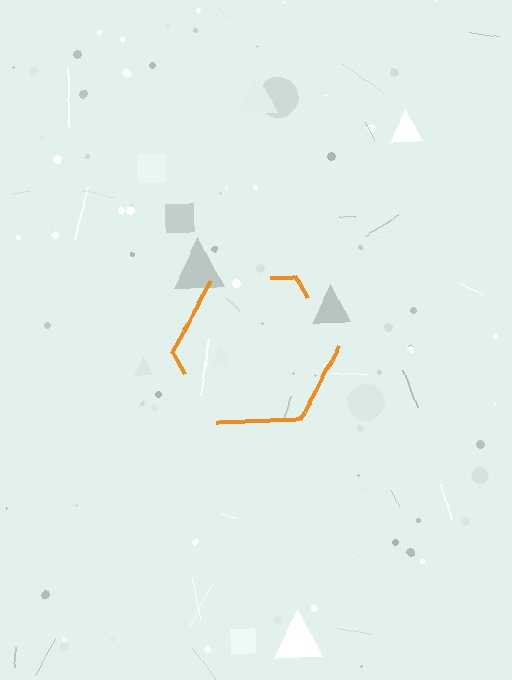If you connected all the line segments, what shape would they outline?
They would outline a hexagon.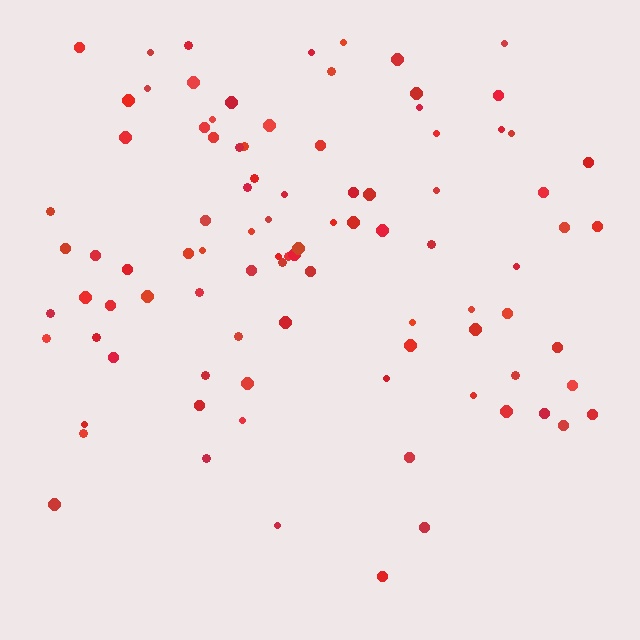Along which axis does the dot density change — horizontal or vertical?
Vertical.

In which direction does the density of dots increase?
From bottom to top, with the top side densest.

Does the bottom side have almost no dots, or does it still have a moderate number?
Still a moderate number, just noticeably fewer than the top.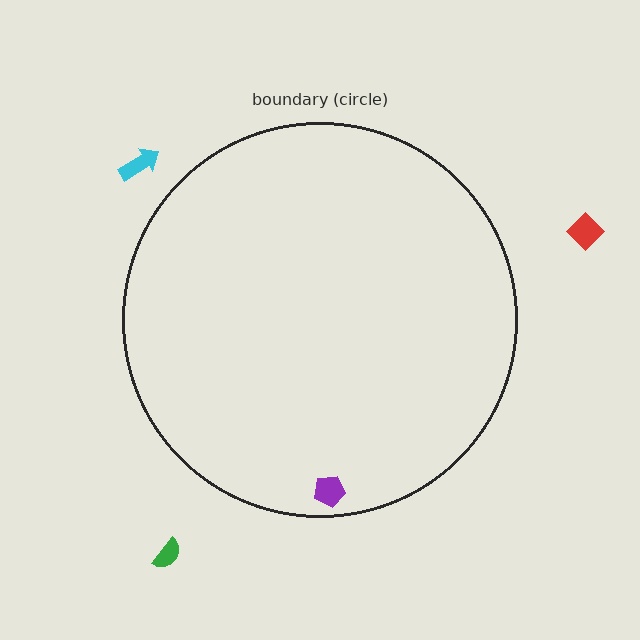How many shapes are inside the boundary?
1 inside, 3 outside.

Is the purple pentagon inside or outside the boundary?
Inside.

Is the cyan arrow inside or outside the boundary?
Outside.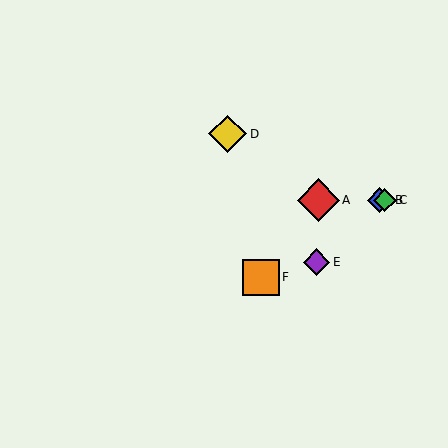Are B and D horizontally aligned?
No, B is at y≈200 and D is at y≈134.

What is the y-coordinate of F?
Object F is at y≈278.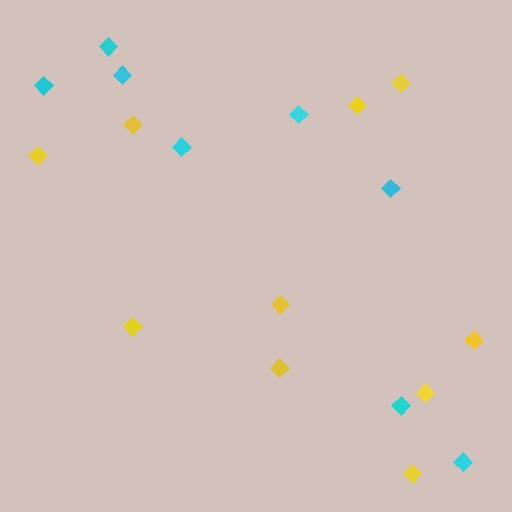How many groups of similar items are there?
There are 2 groups: one group of cyan diamonds (8) and one group of yellow diamonds (10).